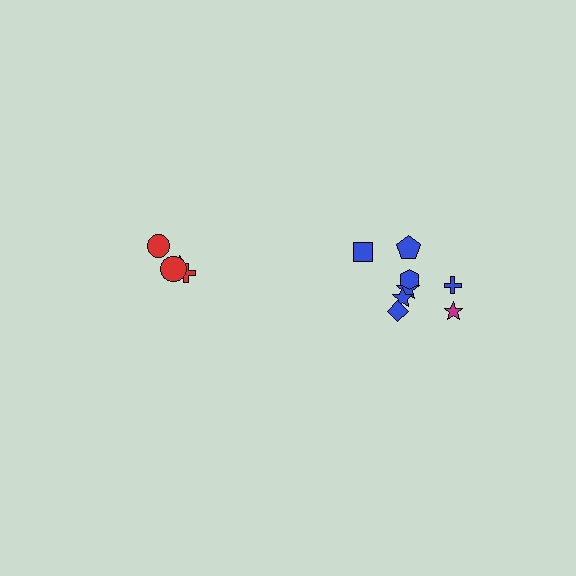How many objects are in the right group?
There are 8 objects.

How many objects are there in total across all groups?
There are 12 objects.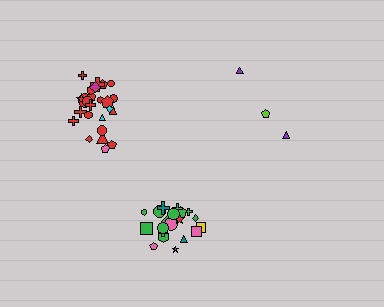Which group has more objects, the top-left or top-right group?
The top-left group.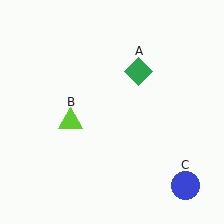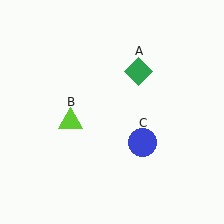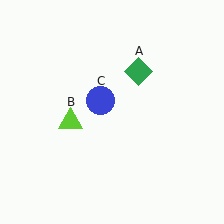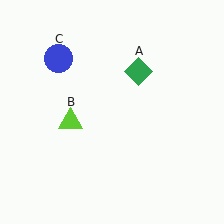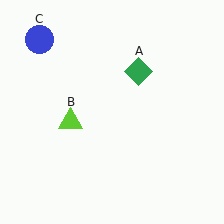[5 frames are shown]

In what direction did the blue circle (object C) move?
The blue circle (object C) moved up and to the left.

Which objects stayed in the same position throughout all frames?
Green diamond (object A) and lime triangle (object B) remained stationary.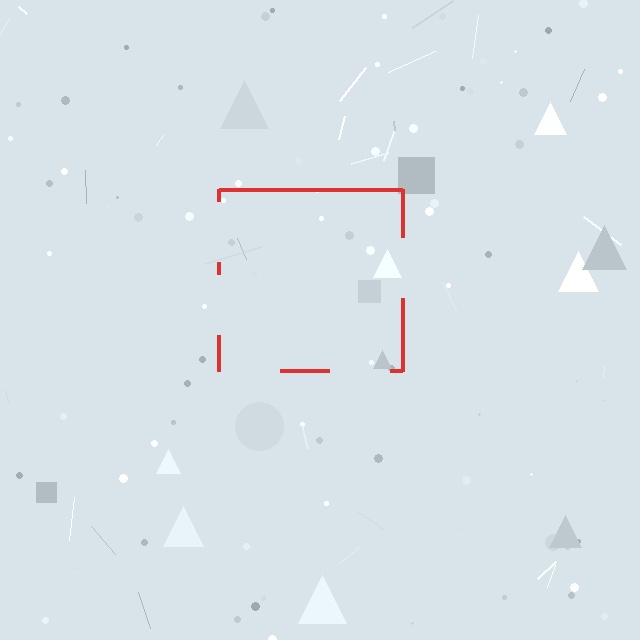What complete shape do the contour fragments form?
The contour fragments form a square.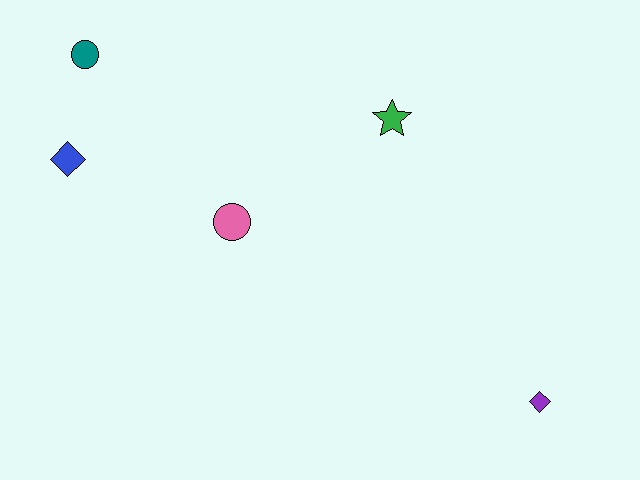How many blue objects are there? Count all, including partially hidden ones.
There is 1 blue object.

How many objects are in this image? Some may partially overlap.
There are 5 objects.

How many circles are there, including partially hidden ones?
There are 2 circles.